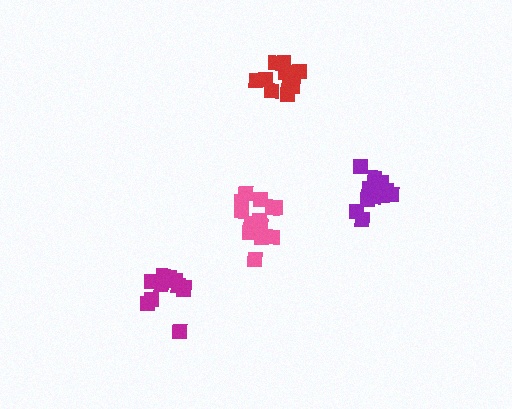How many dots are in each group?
Group 1: 11 dots, Group 2: 12 dots, Group 3: 15 dots, Group 4: 13 dots (51 total).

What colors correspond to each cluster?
The clusters are colored: red, purple, pink, magenta.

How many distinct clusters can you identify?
There are 4 distinct clusters.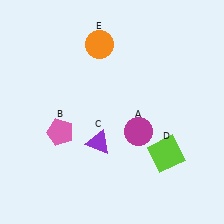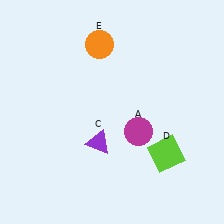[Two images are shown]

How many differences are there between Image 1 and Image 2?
There is 1 difference between the two images.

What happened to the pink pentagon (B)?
The pink pentagon (B) was removed in Image 2. It was in the bottom-left area of Image 1.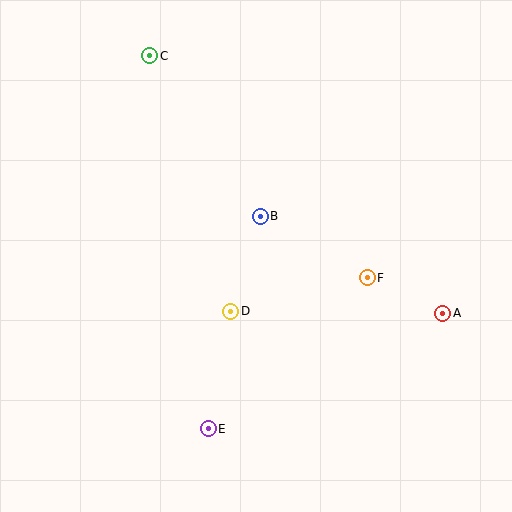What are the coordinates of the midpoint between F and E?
The midpoint between F and E is at (288, 353).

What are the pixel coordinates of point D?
Point D is at (231, 311).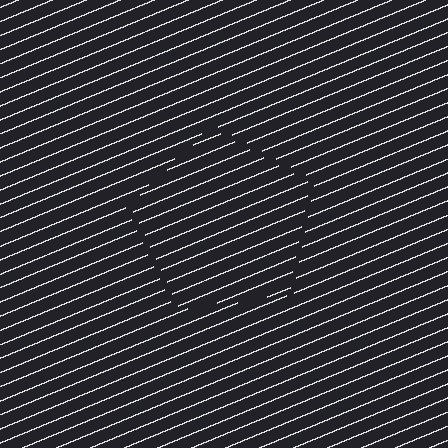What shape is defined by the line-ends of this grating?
An illusory pentagon. The interior of the shape contains the same grating, shifted by half a period — the contour is defined by the phase discontinuity where line-ends from the inner and outer gratings abut.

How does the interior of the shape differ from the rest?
The interior of the shape contains the same grating, shifted by half a period — the contour is defined by the phase discontinuity where line-ends from the inner and outer gratings abut.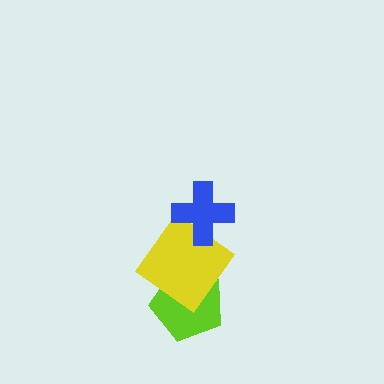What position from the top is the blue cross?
The blue cross is 1st from the top.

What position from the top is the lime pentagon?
The lime pentagon is 3rd from the top.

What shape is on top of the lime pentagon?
The yellow diamond is on top of the lime pentagon.